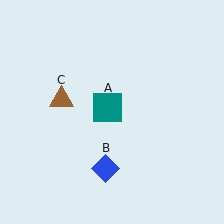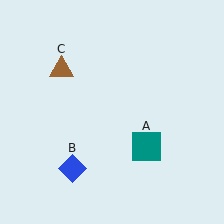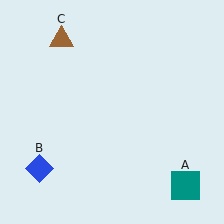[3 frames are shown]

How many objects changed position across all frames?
3 objects changed position: teal square (object A), blue diamond (object B), brown triangle (object C).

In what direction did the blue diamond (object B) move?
The blue diamond (object B) moved left.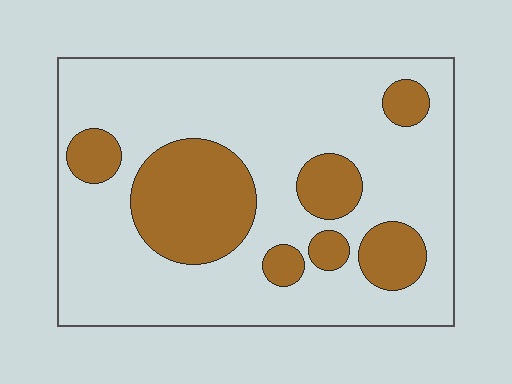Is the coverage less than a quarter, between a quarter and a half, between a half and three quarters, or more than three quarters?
Between a quarter and a half.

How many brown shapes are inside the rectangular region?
7.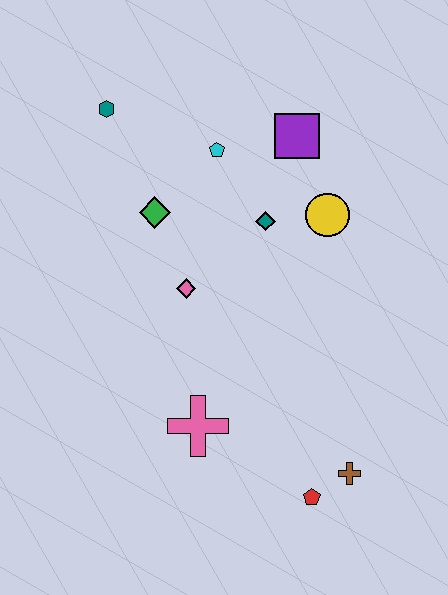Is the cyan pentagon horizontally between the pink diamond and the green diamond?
No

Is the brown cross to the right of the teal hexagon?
Yes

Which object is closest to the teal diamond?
The yellow circle is closest to the teal diamond.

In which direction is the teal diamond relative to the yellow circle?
The teal diamond is to the left of the yellow circle.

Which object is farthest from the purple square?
The red pentagon is farthest from the purple square.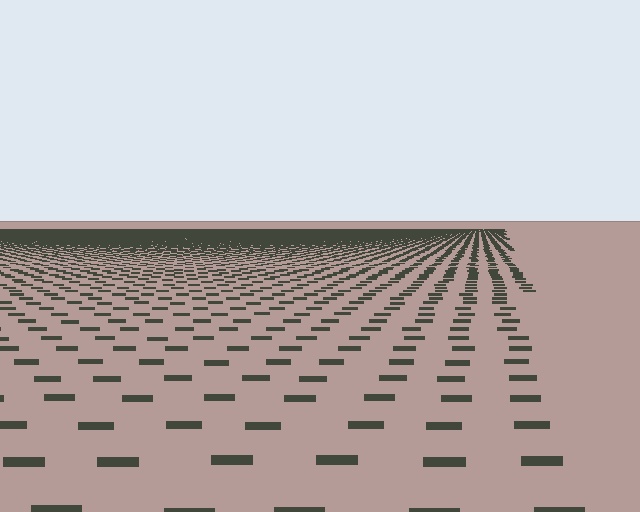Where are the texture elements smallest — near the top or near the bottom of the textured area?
Near the top.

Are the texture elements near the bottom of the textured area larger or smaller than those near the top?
Larger. Near the bottom, elements are closer to the viewer and appear at a bigger on-screen size.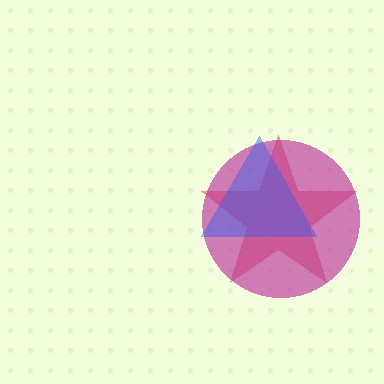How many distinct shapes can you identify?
There are 3 distinct shapes: a red star, a magenta circle, a blue triangle.